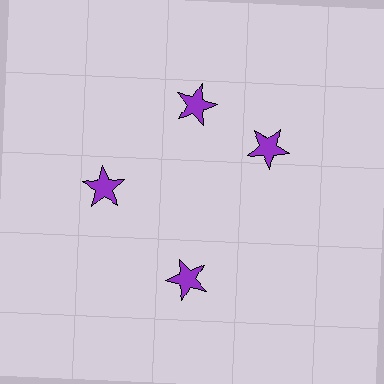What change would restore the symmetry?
The symmetry would be restored by rotating it back into even spacing with its neighbors so that all 4 stars sit at equal angles and equal distance from the center.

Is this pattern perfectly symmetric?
No. The 4 purple stars are arranged in a ring, but one element near the 3 o'clock position is rotated out of alignment along the ring, breaking the 4-fold rotational symmetry.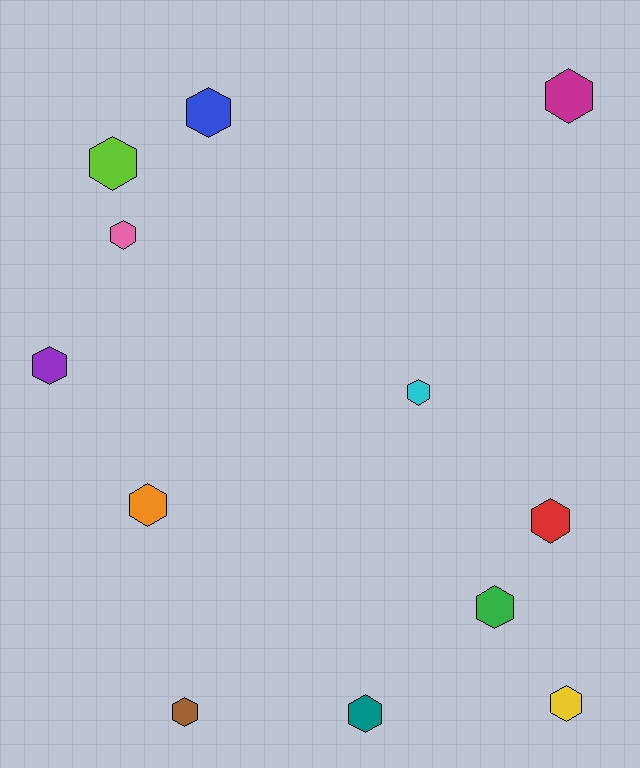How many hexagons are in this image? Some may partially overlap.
There are 12 hexagons.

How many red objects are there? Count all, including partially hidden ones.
There is 1 red object.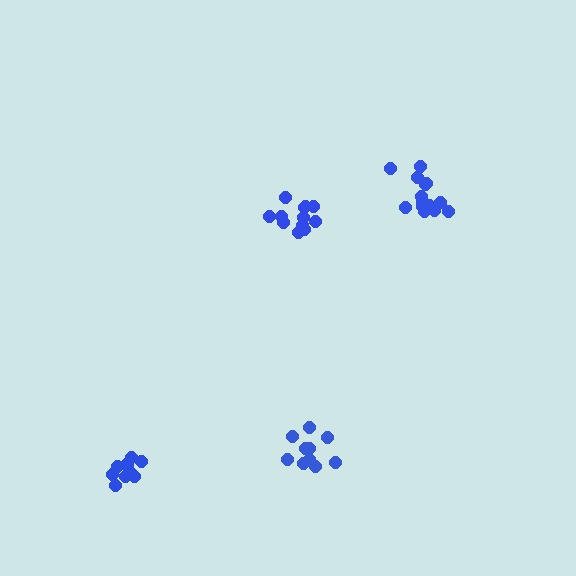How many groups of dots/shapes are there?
There are 4 groups.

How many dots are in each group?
Group 1: 10 dots, Group 2: 12 dots, Group 3: 10 dots, Group 4: 14 dots (46 total).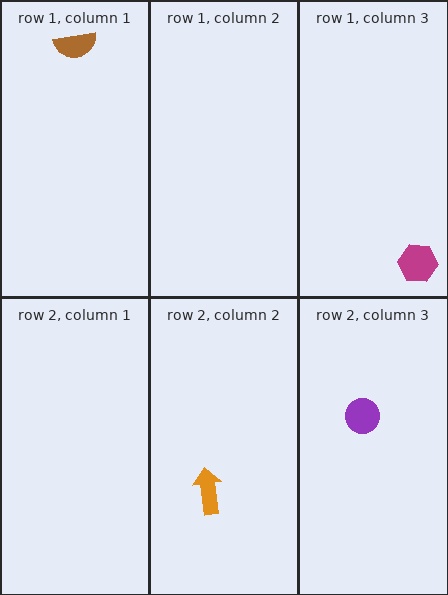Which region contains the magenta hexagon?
The row 1, column 3 region.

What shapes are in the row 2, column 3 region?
The purple circle.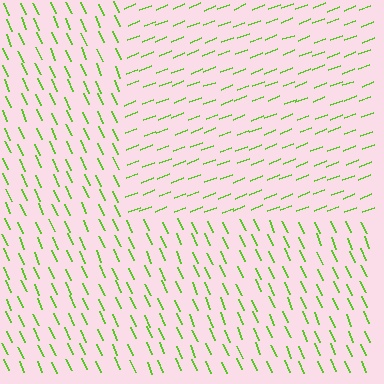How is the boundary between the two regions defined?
The boundary is defined purely by a change in line orientation (approximately 87 degrees difference). All lines are the same color and thickness.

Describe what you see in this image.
The image is filled with small lime line segments. A rectangle region in the image has lines oriented differently from the surrounding lines, creating a visible texture boundary.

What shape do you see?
I see a rectangle.